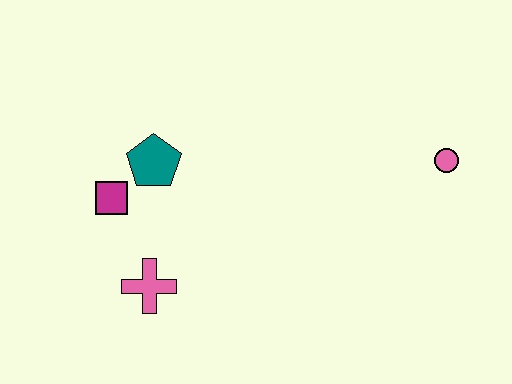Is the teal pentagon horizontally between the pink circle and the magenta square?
Yes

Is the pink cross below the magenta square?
Yes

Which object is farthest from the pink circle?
The magenta square is farthest from the pink circle.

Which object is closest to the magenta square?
The teal pentagon is closest to the magenta square.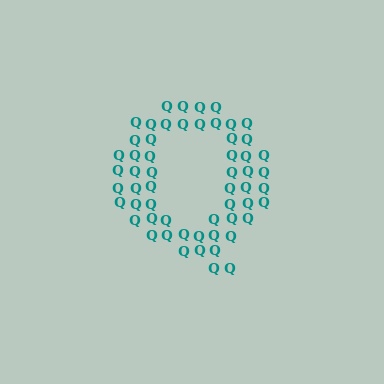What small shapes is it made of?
It is made of small letter Q's.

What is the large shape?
The large shape is the letter Q.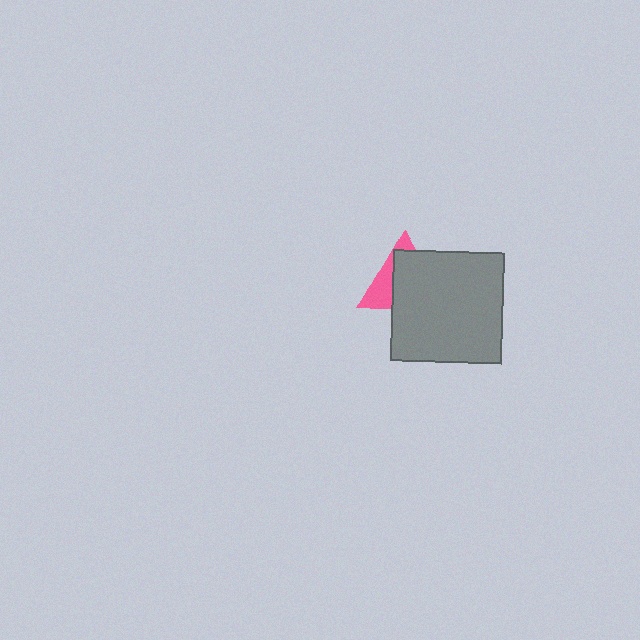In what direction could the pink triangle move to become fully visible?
The pink triangle could move toward the upper-left. That would shift it out from behind the gray square entirely.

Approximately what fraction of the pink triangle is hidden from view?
Roughly 64% of the pink triangle is hidden behind the gray square.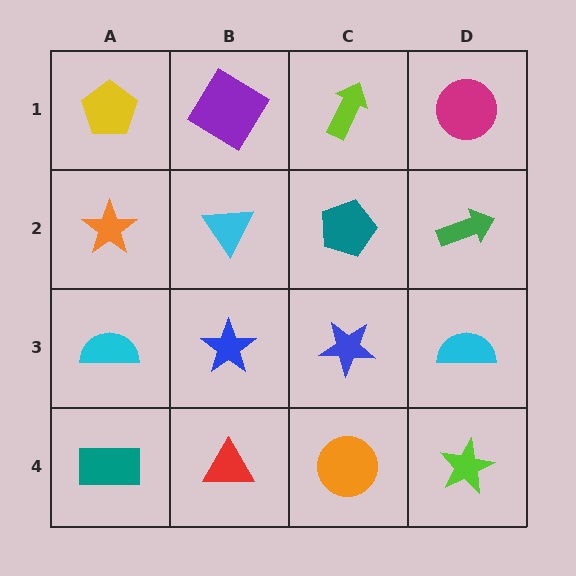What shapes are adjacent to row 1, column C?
A teal pentagon (row 2, column C), a purple diamond (row 1, column B), a magenta circle (row 1, column D).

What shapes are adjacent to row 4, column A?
A cyan semicircle (row 3, column A), a red triangle (row 4, column B).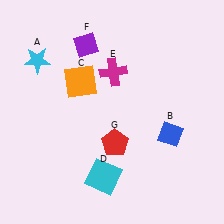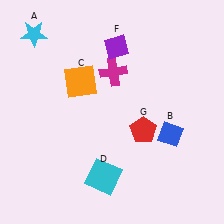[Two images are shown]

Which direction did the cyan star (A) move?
The cyan star (A) moved up.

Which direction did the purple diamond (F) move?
The purple diamond (F) moved right.